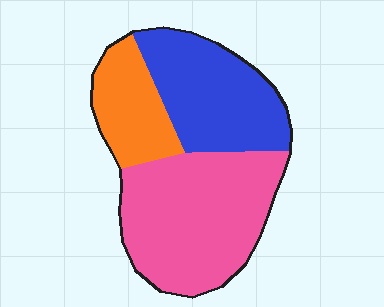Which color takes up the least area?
Orange, at roughly 20%.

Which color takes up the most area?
Pink, at roughly 50%.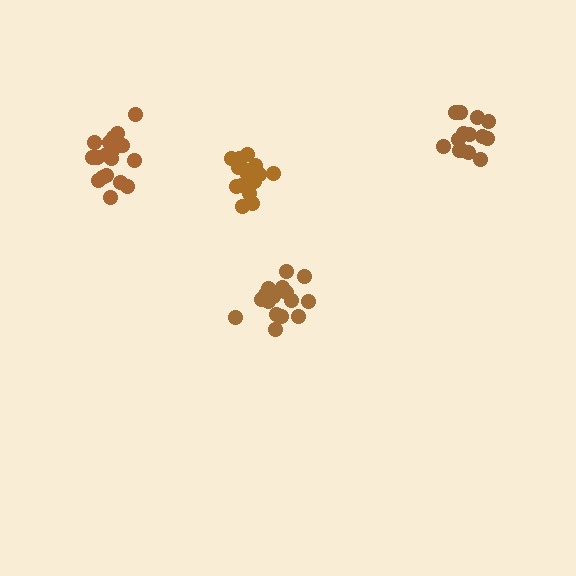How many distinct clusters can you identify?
There are 4 distinct clusters.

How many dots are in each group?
Group 1: 14 dots, Group 2: 16 dots, Group 3: 18 dots, Group 4: 15 dots (63 total).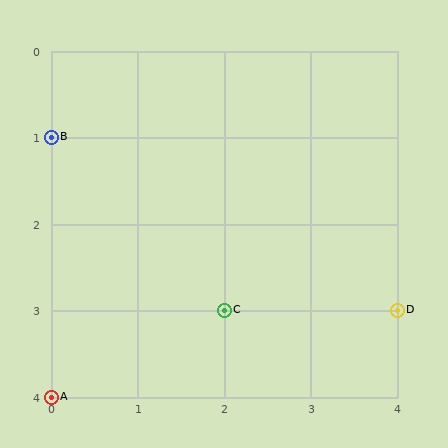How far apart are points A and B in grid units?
Points A and B are 3 rows apart.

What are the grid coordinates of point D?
Point D is at grid coordinates (4, 3).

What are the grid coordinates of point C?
Point C is at grid coordinates (2, 3).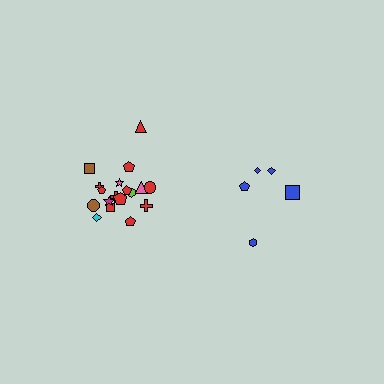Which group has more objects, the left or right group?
The left group.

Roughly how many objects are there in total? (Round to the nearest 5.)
Roughly 25 objects in total.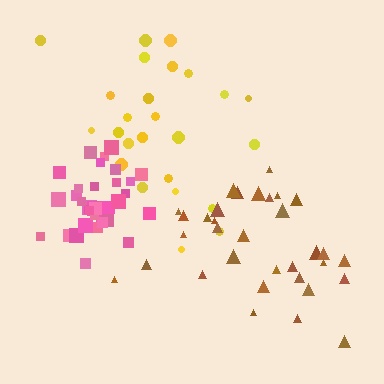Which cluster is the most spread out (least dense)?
Yellow.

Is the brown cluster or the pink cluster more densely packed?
Pink.